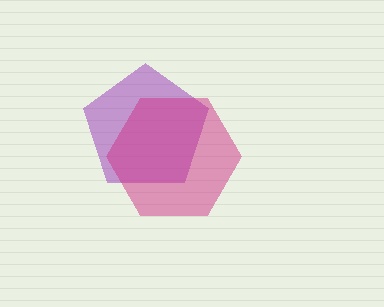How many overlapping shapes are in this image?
There are 2 overlapping shapes in the image.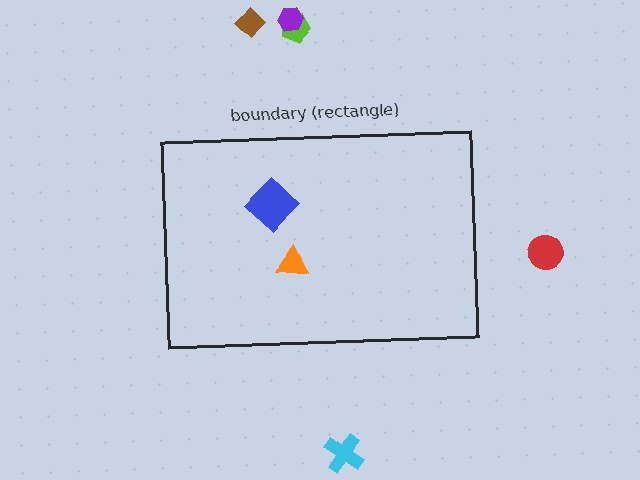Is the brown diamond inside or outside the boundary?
Outside.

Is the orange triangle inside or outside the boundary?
Inside.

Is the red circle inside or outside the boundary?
Outside.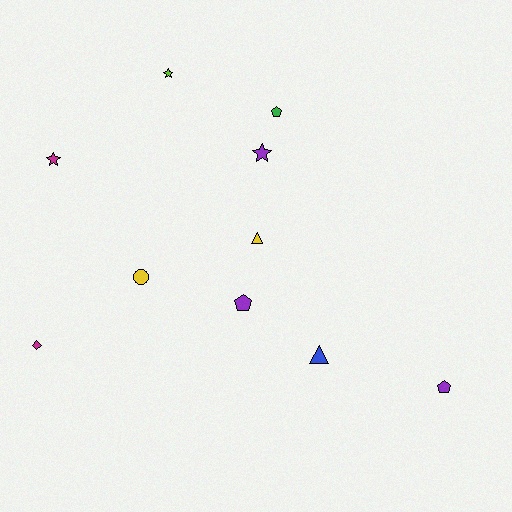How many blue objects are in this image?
There is 1 blue object.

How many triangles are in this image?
There are 2 triangles.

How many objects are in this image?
There are 10 objects.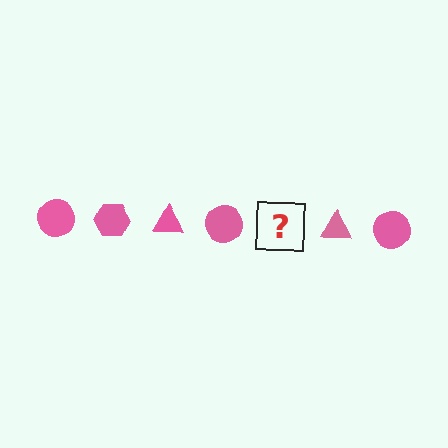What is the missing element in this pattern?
The missing element is a pink hexagon.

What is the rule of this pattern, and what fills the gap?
The rule is that the pattern cycles through circle, hexagon, triangle shapes in pink. The gap should be filled with a pink hexagon.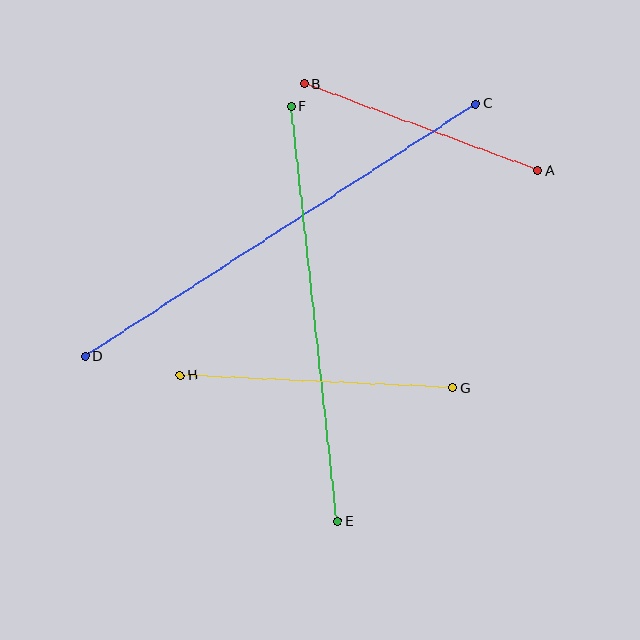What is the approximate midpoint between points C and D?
The midpoint is at approximately (280, 230) pixels.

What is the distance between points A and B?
The distance is approximately 249 pixels.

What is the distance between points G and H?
The distance is approximately 273 pixels.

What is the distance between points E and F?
The distance is approximately 417 pixels.